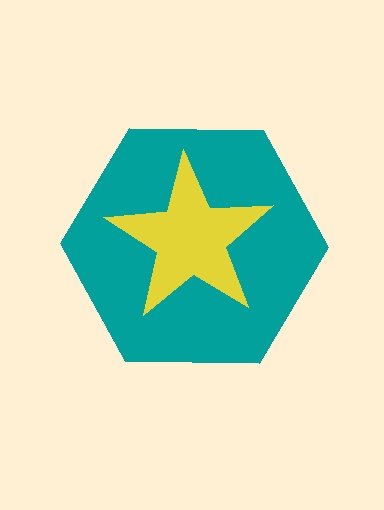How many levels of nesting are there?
2.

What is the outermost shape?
The teal hexagon.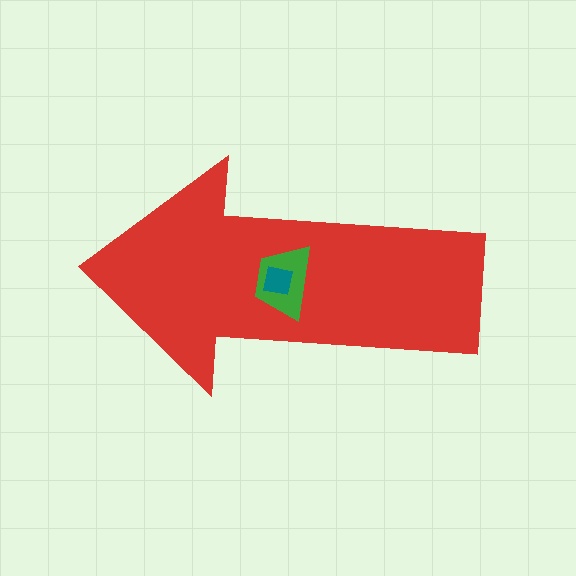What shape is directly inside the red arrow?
The green trapezoid.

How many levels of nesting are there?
3.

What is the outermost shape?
The red arrow.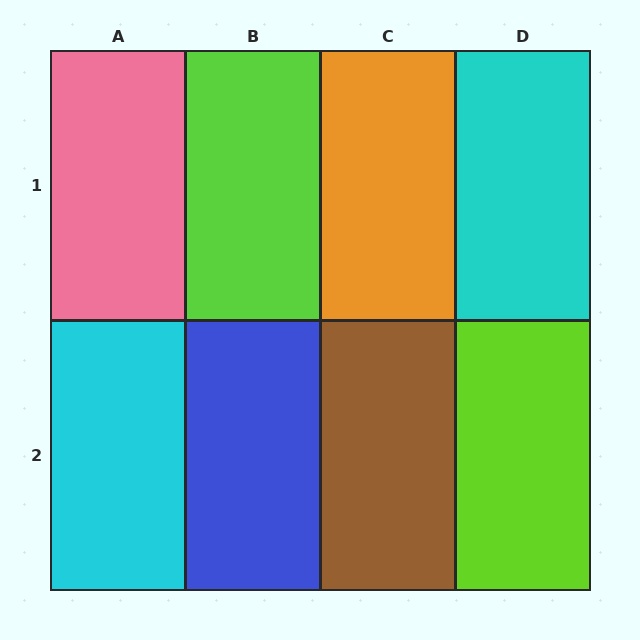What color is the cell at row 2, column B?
Blue.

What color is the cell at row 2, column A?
Cyan.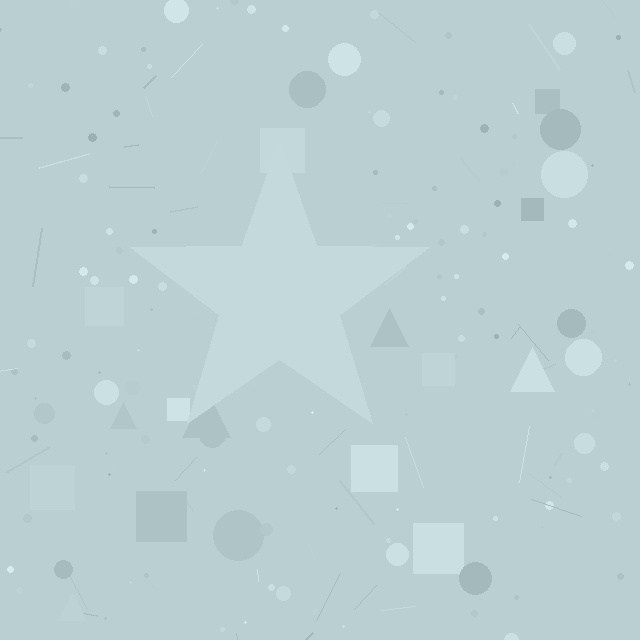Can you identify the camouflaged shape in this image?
The camouflaged shape is a star.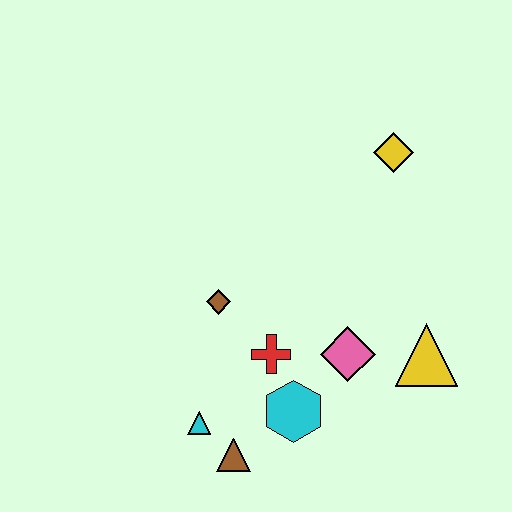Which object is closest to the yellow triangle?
The pink diamond is closest to the yellow triangle.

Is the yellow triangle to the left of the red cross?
No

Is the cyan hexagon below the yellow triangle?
Yes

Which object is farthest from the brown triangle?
The yellow diamond is farthest from the brown triangle.